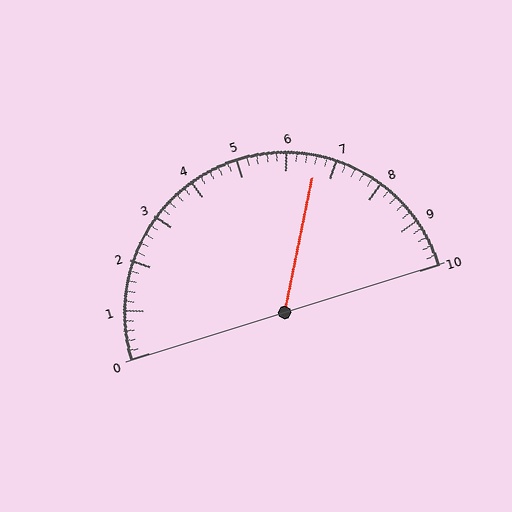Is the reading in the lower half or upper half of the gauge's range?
The reading is in the upper half of the range (0 to 10).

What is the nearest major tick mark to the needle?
The nearest major tick mark is 7.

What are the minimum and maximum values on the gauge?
The gauge ranges from 0 to 10.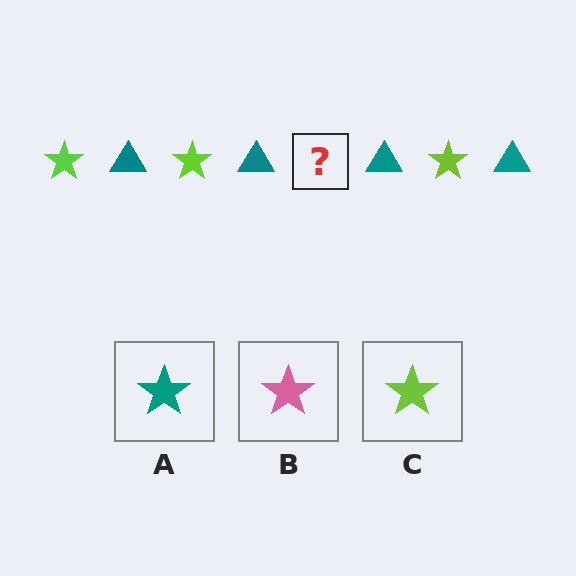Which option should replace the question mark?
Option C.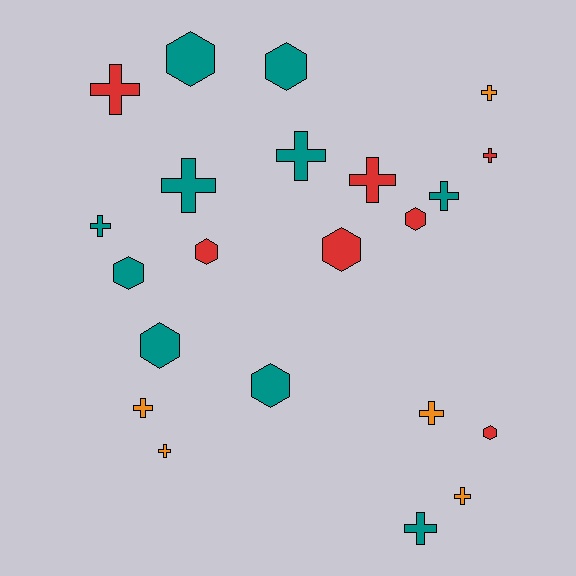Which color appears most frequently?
Teal, with 10 objects.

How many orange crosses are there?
There are 5 orange crosses.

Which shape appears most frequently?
Cross, with 13 objects.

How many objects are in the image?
There are 22 objects.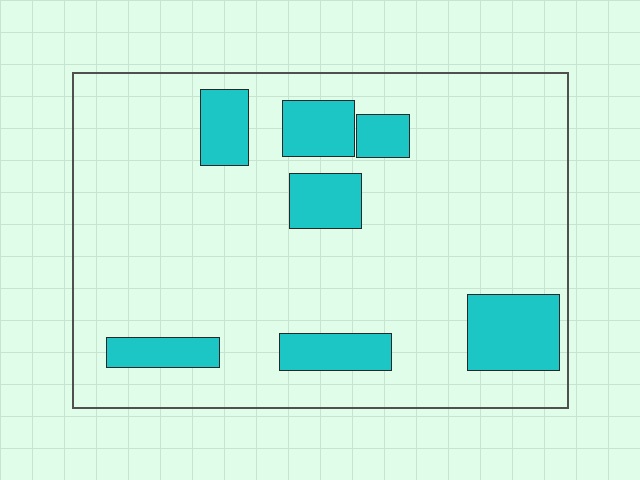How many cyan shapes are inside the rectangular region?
7.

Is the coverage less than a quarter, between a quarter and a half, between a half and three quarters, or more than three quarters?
Less than a quarter.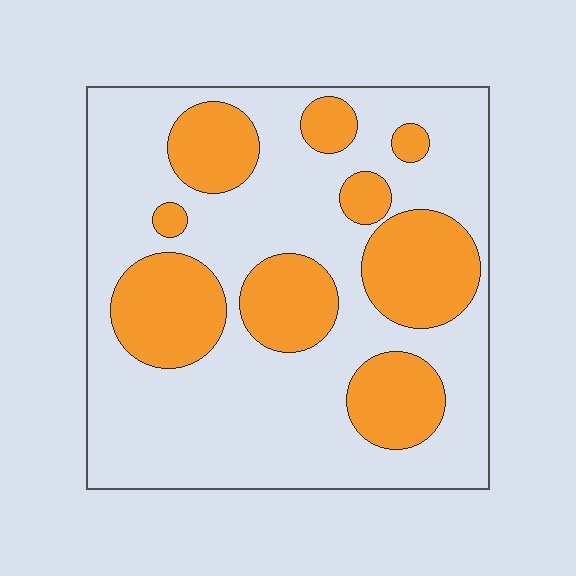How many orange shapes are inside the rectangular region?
9.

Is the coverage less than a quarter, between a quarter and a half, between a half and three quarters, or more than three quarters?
Between a quarter and a half.